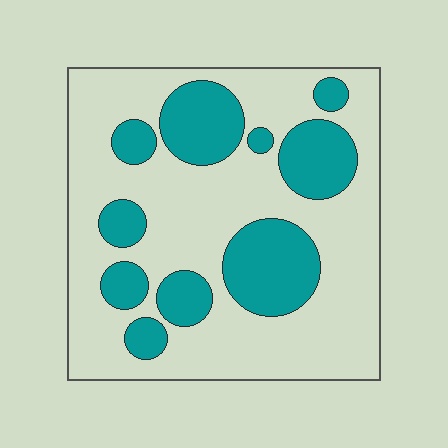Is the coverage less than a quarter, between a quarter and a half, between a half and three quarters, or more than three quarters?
Between a quarter and a half.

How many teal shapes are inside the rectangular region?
10.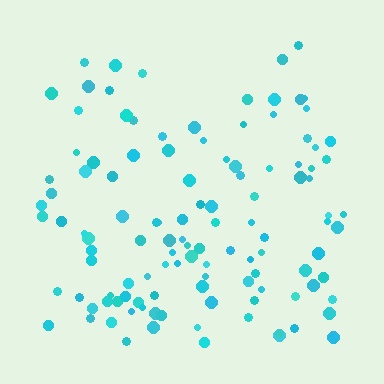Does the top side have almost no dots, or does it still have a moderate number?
Still a moderate number, just noticeably fewer than the bottom.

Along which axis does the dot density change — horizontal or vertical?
Vertical.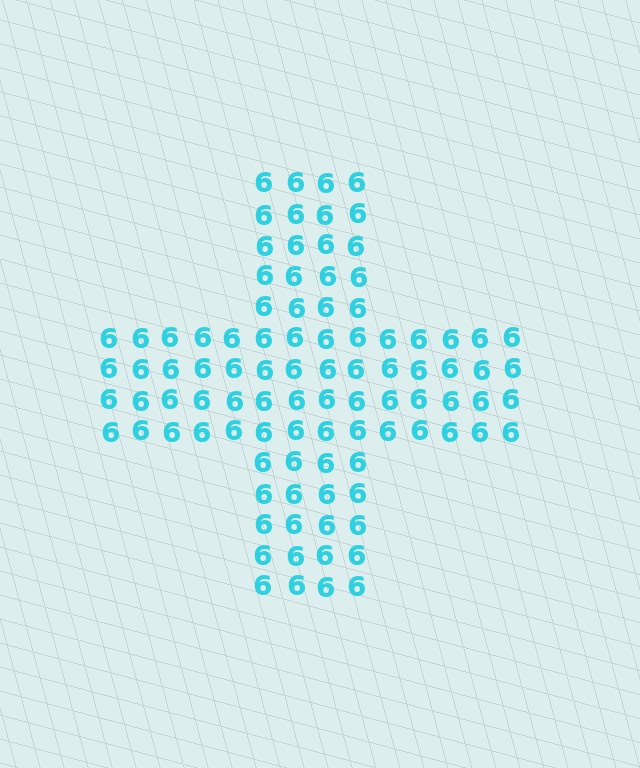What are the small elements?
The small elements are digit 6's.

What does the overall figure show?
The overall figure shows a cross.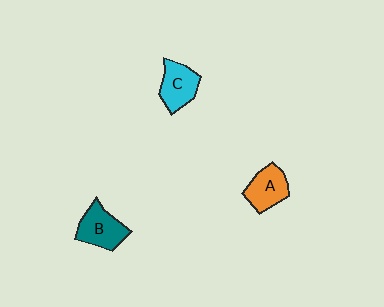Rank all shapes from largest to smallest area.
From largest to smallest: B (teal), C (cyan), A (orange).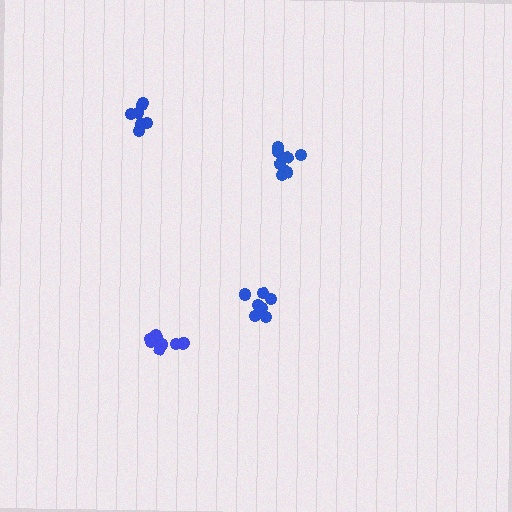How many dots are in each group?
Group 1: 7 dots, Group 2: 12 dots, Group 3: 8 dots, Group 4: 7 dots (34 total).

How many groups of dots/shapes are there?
There are 4 groups.